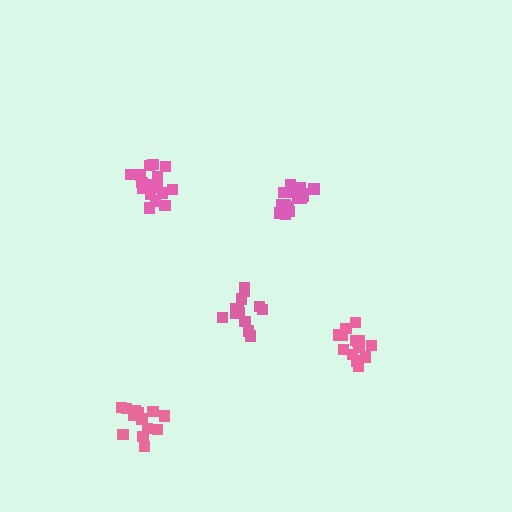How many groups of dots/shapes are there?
There are 5 groups.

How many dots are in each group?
Group 1: 17 dots, Group 2: 16 dots, Group 3: 13 dots, Group 4: 14 dots, Group 5: 13 dots (73 total).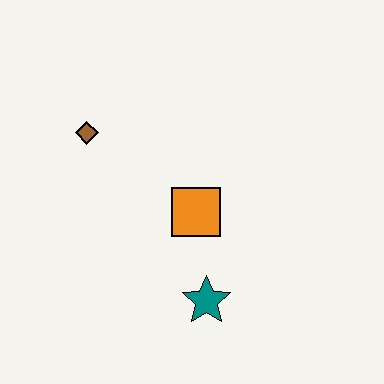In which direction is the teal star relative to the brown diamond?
The teal star is below the brown diamond.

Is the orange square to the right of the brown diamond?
Yes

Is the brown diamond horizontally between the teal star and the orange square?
No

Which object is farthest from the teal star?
The brown diamond is farthest from the teal star.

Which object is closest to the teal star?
The orange square is closest to the teal star.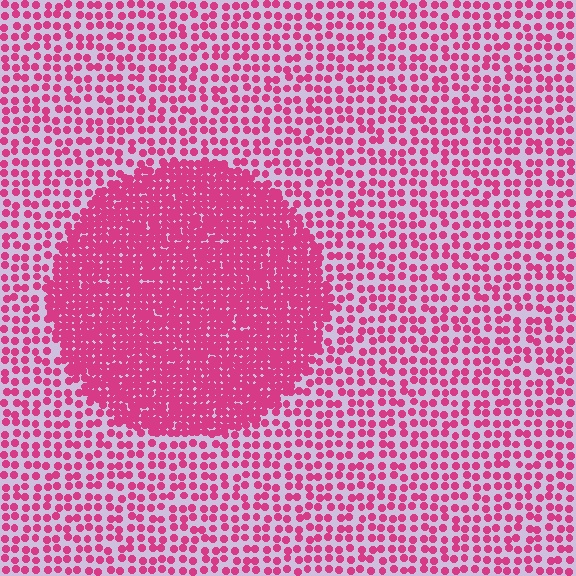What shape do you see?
I see a circle.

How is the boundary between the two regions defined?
The boundary is defined by a change in element density (approximately 2.4x ratio). All elements are the same color, size, and shape.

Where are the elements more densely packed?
The elements are more densely packed inside the circle boundary.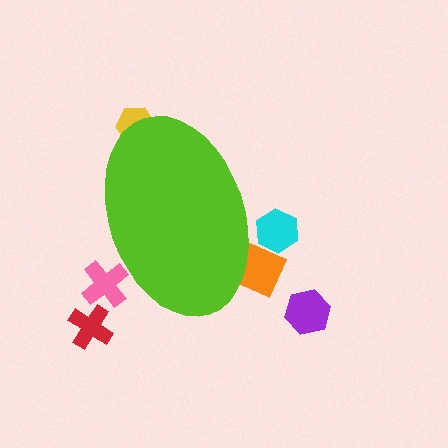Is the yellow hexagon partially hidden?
Yes, the yellow hexagon is partially hidden behind the lime ellipse.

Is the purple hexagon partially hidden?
No, the purple hexagon is fully visible.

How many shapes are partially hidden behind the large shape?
4 shapes are partially hidden.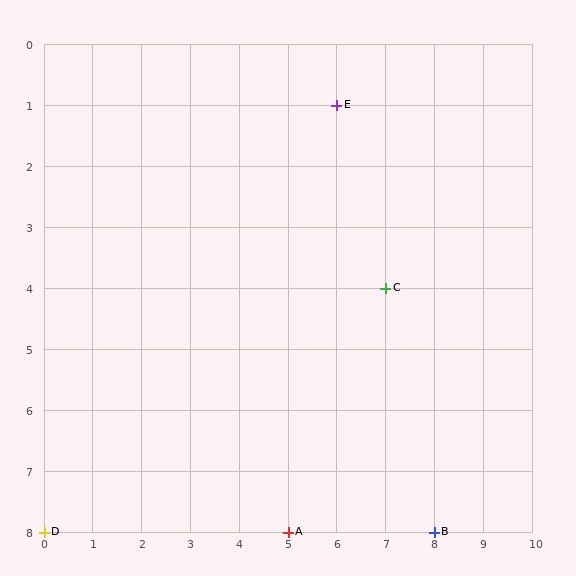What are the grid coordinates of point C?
Point C is at grid coordinates (7, 4).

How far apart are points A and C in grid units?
Points A and C are 2 columns and 4 rows apart (about 4.5 grid units diagonally).